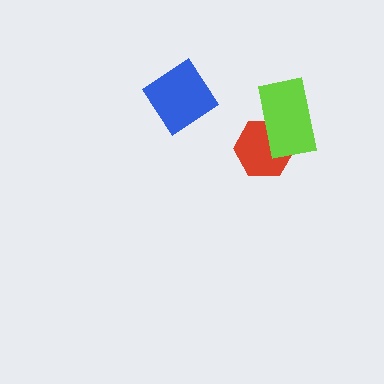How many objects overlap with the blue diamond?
0 objects overlap with the blue diamond.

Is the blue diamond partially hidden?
No, no other shape covers it.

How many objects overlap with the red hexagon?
1 object overlaps with the red hexagon.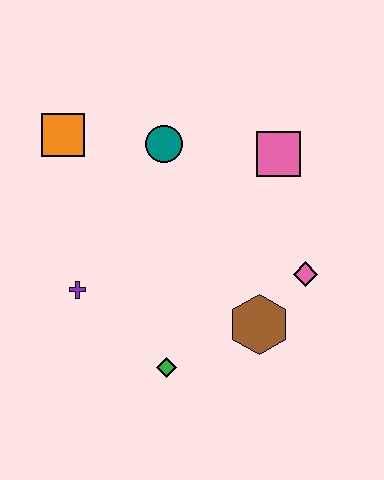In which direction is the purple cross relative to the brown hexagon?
The purple cross is to the left of the brown hexagon.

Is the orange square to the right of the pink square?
No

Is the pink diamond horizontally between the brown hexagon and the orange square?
No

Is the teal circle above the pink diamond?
Yes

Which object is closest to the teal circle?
The orange square is closest to the teal circle.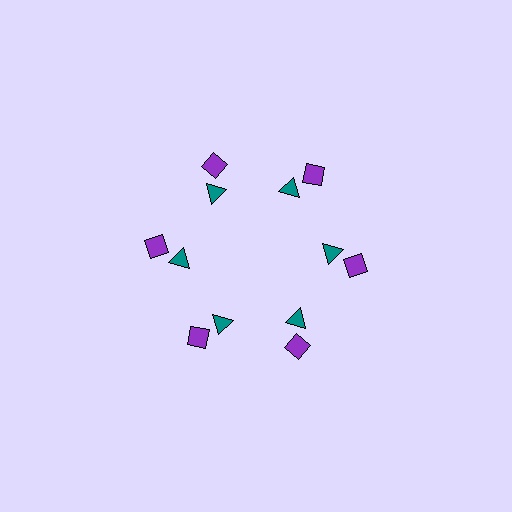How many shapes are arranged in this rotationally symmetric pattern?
There are 18 shapes, arranged in 6 groups of 3.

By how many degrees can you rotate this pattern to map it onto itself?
The pattern maps onto itself every 60 degrees of rotation.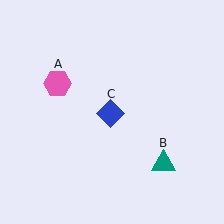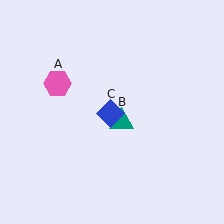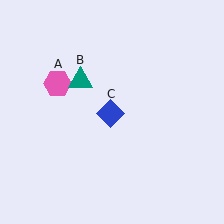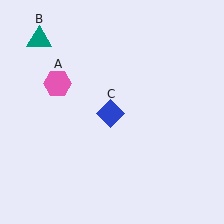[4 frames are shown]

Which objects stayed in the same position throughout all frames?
Pink hexagon (object A) and blue diamond (object C) remained stationary.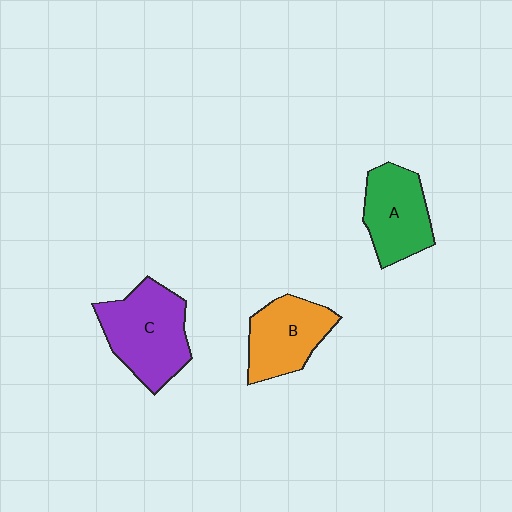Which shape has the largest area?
Shape C (purple).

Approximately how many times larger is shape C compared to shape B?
Approximately 1.3 times.